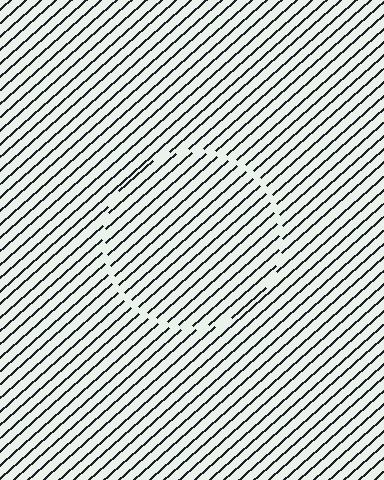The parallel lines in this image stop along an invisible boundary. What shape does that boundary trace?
An illusory circle. The interior of the shape contains the same grating, shifted by half a period — the contour is defined by the phase discontinuity where line-ends from the inner and outer gratings abut.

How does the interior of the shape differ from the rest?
The interior of the shape contains the same grating, shifted by half a period — the contour is defined by the phase discontinuity where line-ends from the inner and outer gratings abut.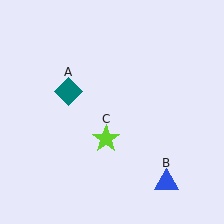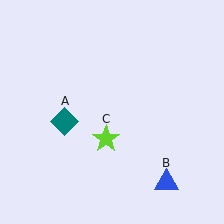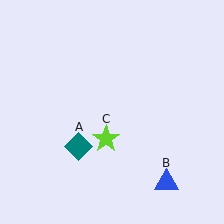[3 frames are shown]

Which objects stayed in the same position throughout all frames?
Blue triangle (object B) and lime star (object C) remained stationary.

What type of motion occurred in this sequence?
The teal diamond (object A) rotated counterclockwise around the center of the scene.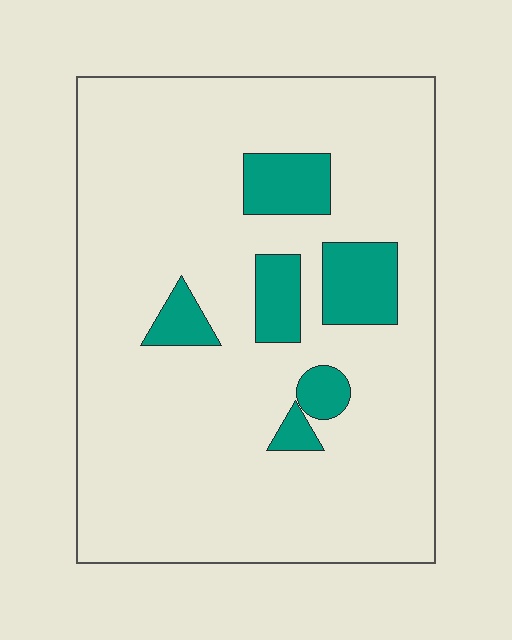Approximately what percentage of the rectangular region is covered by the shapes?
Approximately 15%.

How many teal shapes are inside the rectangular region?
6.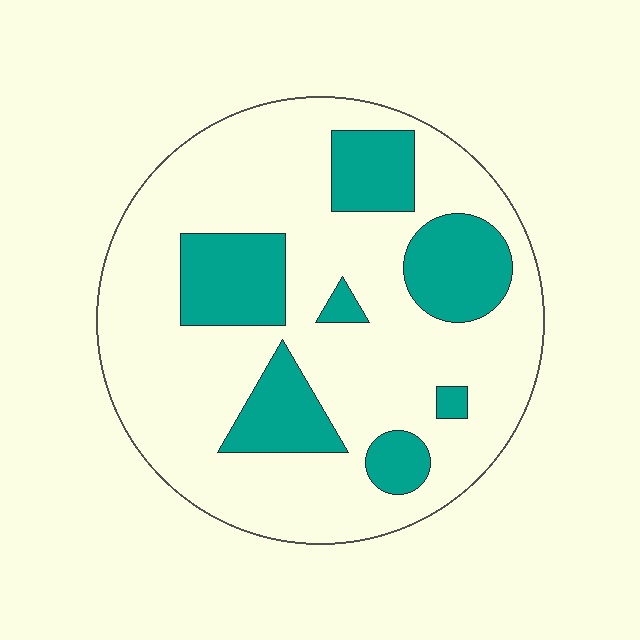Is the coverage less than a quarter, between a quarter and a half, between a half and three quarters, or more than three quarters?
Less than a quarter.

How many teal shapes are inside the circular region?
7.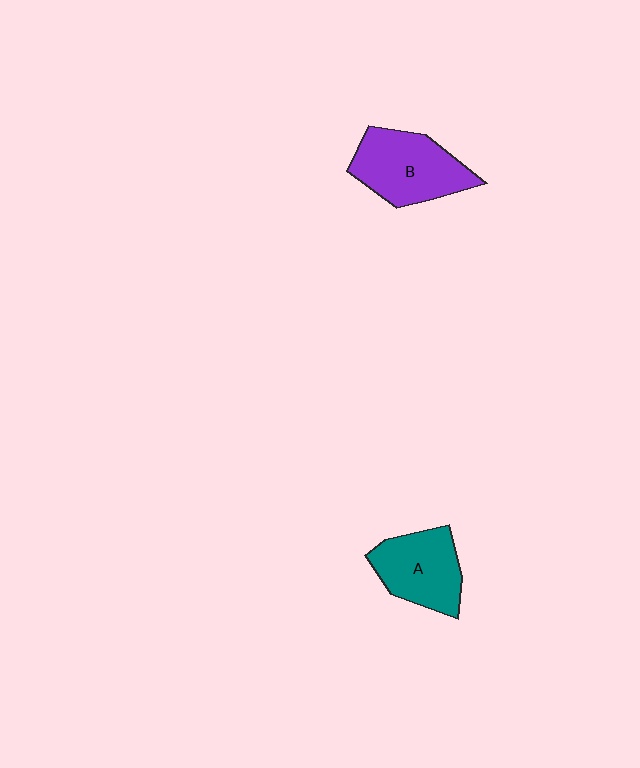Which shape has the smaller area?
Shape A (teal).